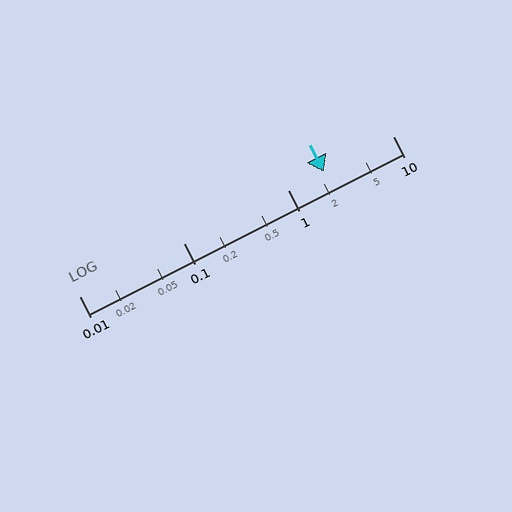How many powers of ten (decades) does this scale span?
The scale spans 3 decades, from 0.01 to 10.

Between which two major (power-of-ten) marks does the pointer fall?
The pointer is between 1 and 10.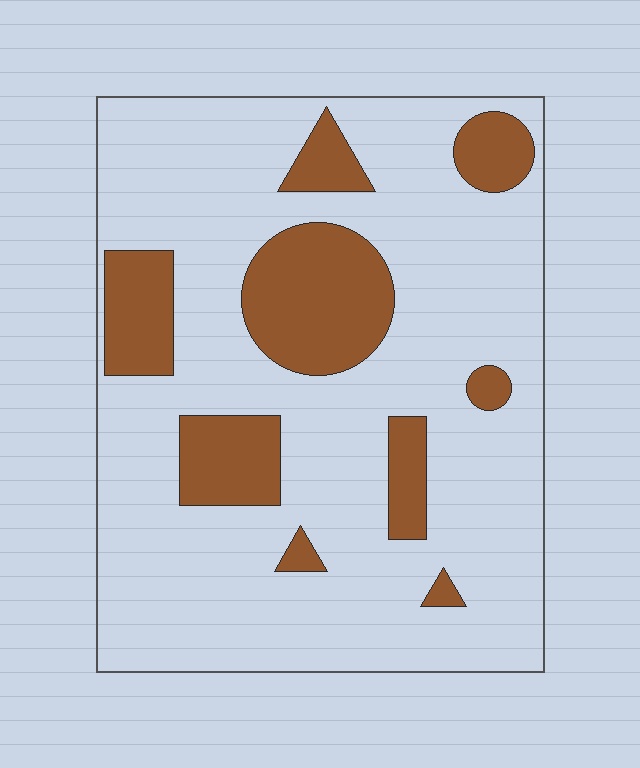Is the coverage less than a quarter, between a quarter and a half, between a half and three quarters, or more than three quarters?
Less than a quarter.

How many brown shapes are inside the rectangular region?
9.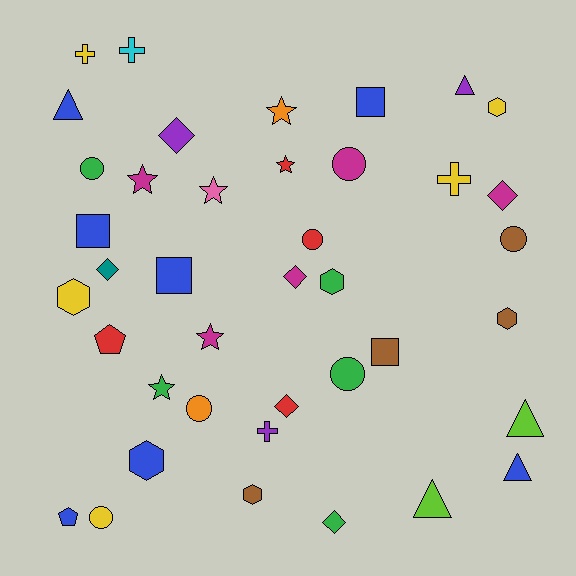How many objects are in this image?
There are 40 objects.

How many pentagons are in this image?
There are 2 pentagons.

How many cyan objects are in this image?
There is 1 cyan object.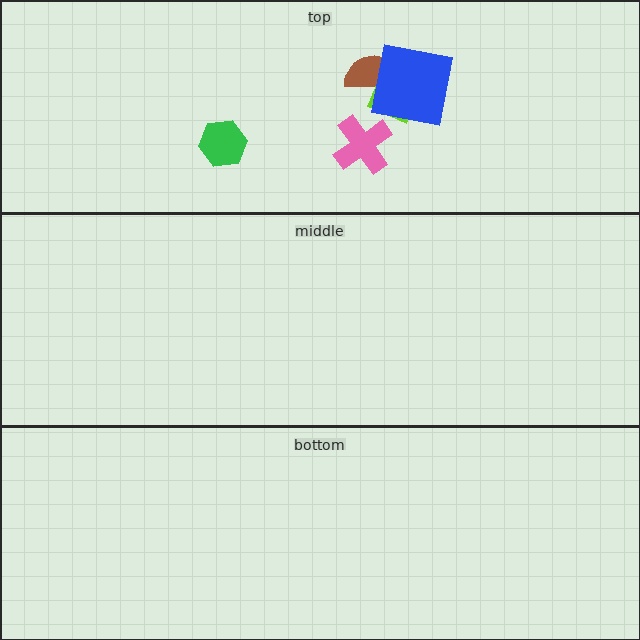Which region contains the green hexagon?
The top region.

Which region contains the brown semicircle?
The top region.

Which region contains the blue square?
The top region.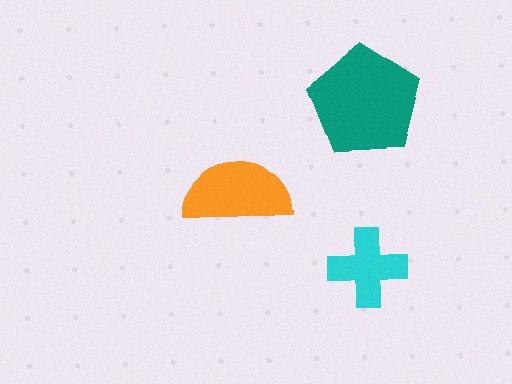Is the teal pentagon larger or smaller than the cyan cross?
Larger.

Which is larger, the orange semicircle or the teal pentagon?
The teal pentagon.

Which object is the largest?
The teal pentagon.